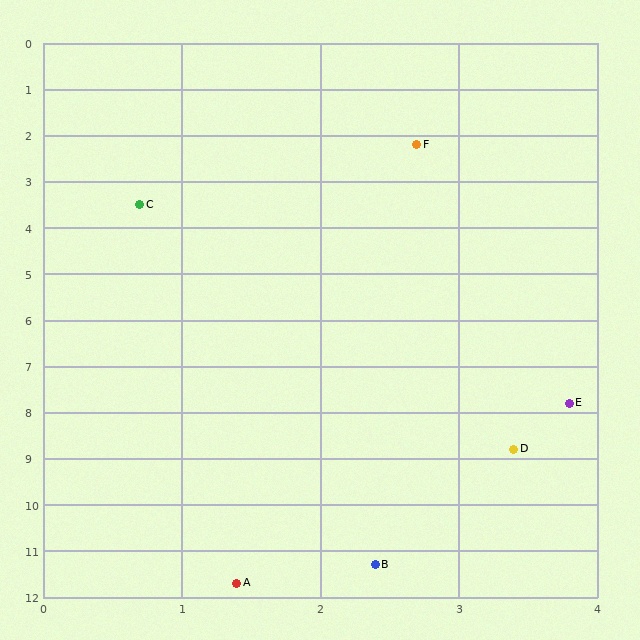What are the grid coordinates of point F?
Point F is at approximately (2.7, 2.2).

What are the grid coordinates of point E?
Point E is at approximately (3.8, 7.8).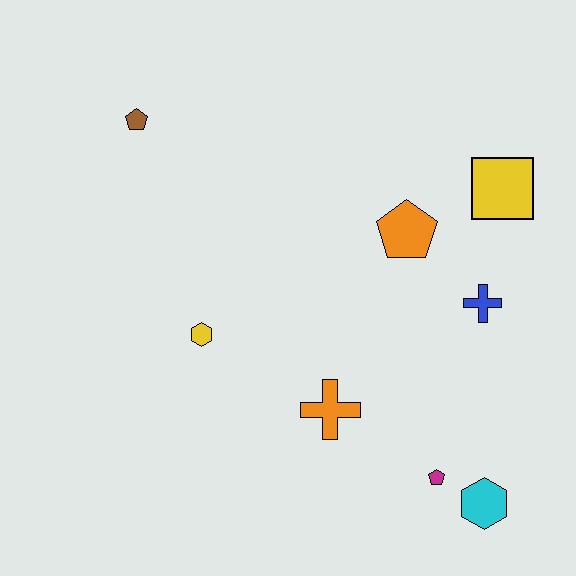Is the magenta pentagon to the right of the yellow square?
No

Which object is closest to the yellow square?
The orange pentagon is closest to the yellow square.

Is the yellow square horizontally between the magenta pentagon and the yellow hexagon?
No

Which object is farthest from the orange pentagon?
The brown pentagon is farthest from the orange pentagon.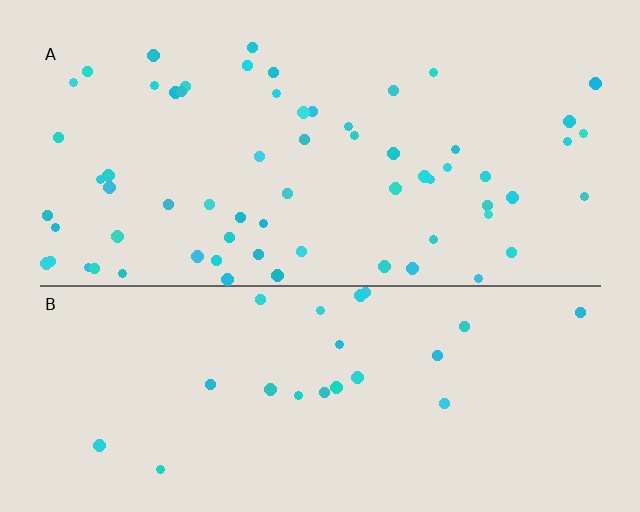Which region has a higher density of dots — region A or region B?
A (the top).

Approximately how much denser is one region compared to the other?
Approximately 2.8× — region A over region B.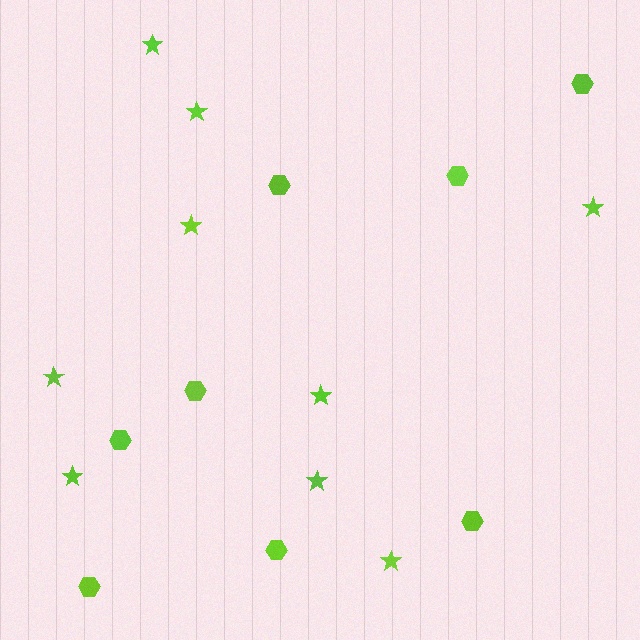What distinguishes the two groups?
There are 2 groups: one group of stars (9) and one group of hexagons (8).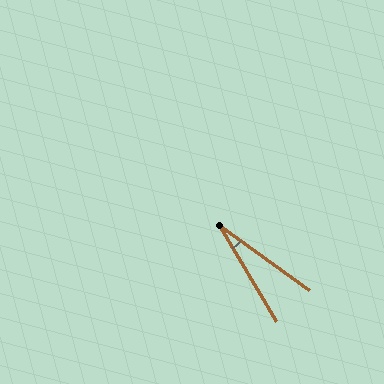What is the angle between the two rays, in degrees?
Approximately 24 degrees.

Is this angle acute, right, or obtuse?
It is acute.